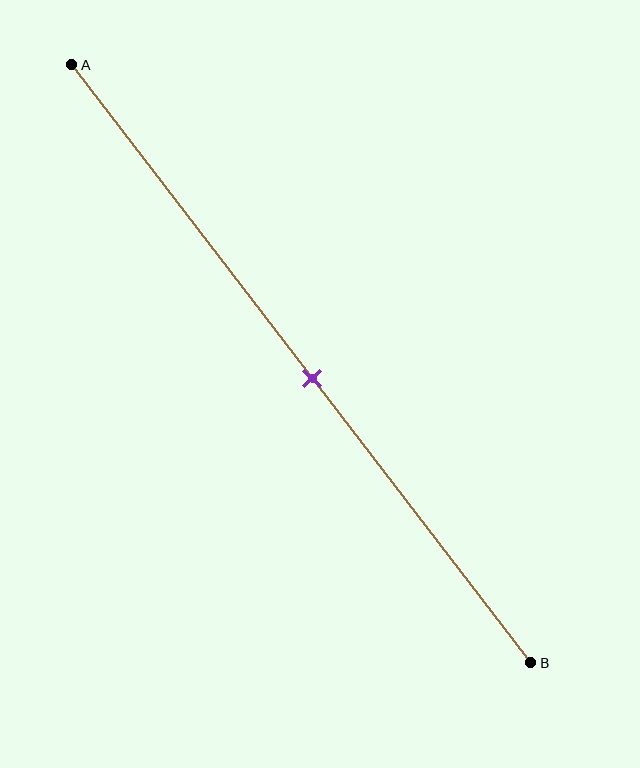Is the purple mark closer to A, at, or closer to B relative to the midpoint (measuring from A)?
The purple mark is approximately at the midpoint of segment AB.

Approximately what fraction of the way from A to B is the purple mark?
The purple mark is approximately 50% of the way from A to B.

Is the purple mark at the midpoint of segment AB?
Yes, the mark is approximately at the midpoint.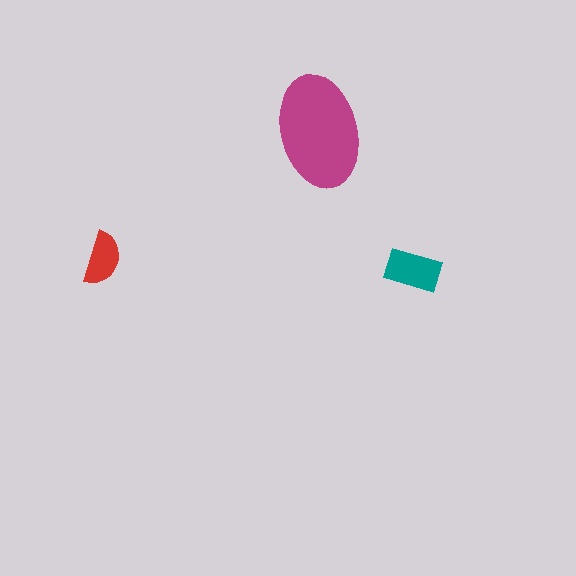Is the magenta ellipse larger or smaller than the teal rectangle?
Larger.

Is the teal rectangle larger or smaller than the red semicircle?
Larger.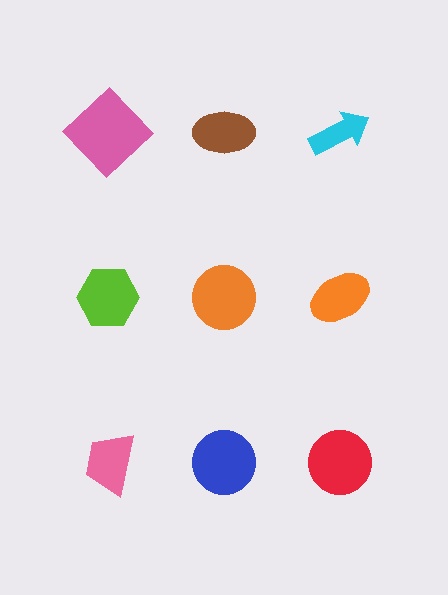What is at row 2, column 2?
An orange circle.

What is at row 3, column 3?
A red circle.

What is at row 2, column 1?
A lime hexagon.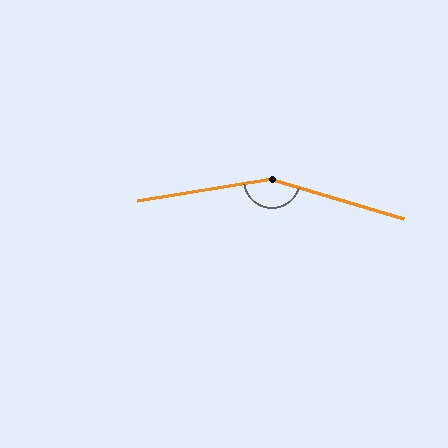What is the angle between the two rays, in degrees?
Approximately 154 degrees.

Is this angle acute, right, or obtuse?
It is obtuse.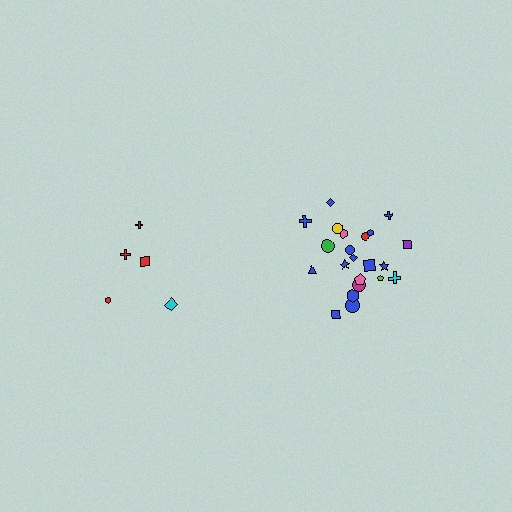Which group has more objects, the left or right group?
The right group.